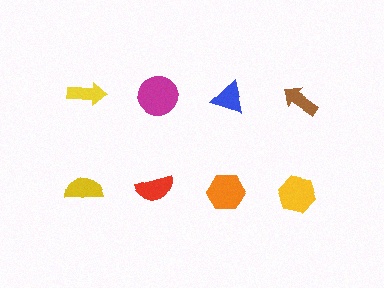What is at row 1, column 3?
A blue triangle.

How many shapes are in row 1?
4 shapes.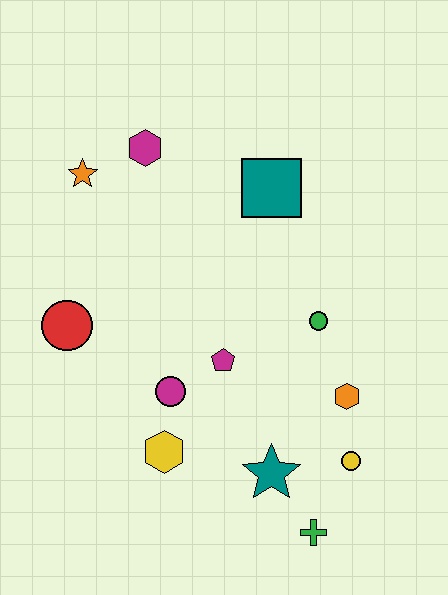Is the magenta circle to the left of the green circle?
Yes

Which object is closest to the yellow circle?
The orange hexagon is closest to the yellow circle.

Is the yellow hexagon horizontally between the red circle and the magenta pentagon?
Yes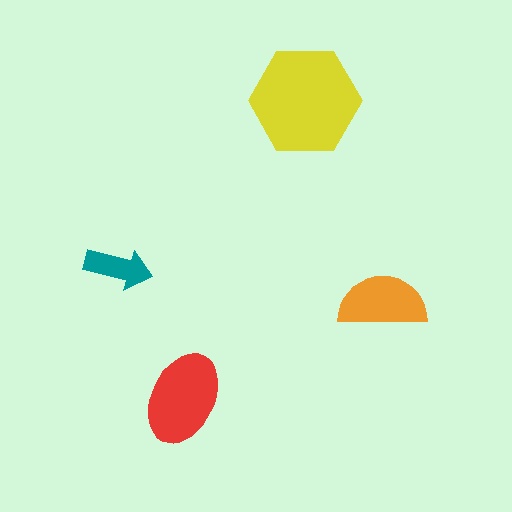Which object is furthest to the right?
The orange semicircle is rightmost.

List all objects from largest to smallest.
The yellow hexagon, the red ellipse, the orange semicircle, the teal arrow.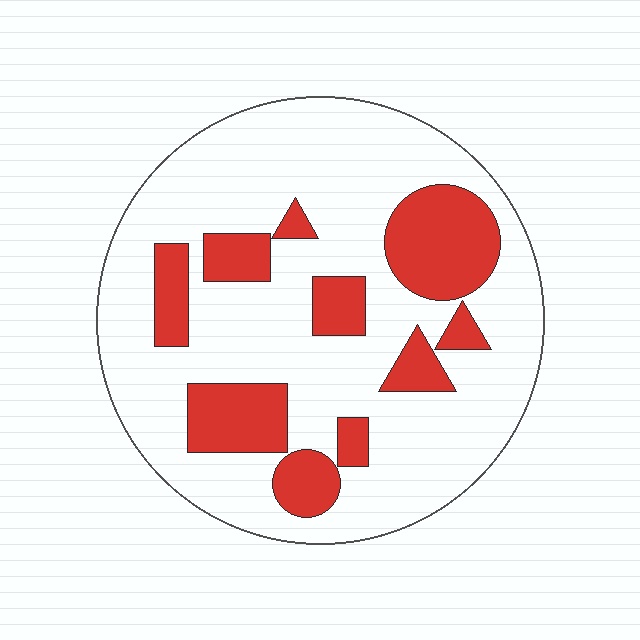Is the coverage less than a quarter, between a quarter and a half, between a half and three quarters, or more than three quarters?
Less than a quarter.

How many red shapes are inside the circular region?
10.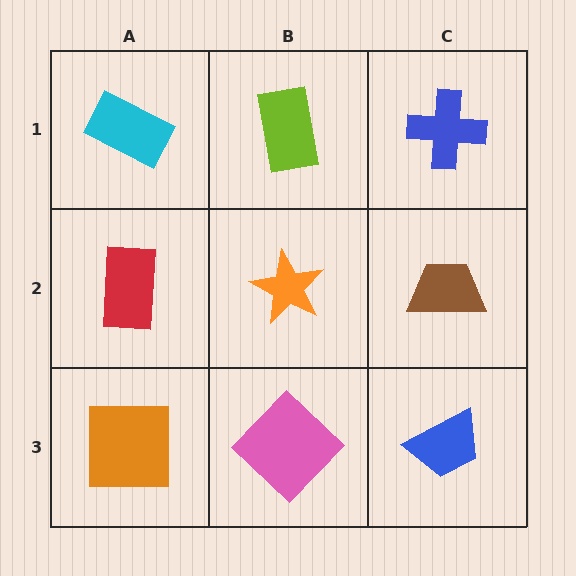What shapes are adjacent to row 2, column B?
A lime rectangle (row 1, column B), a pink diamond (row 3, column B), a red rectangle (row 2, column A), a brown trapezoid (row 2, column C).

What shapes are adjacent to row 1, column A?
A red rectangle (row 2, column A), a lime rectangle (row 1, column B).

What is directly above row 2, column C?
A blue cross.